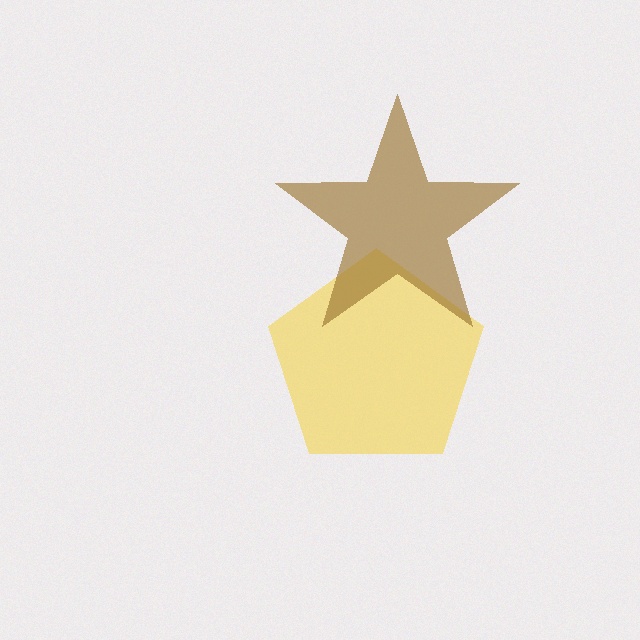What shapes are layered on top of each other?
The layered shapes are: a yellow pentagon, a brown star.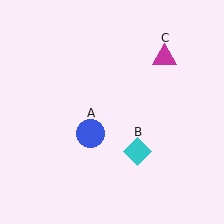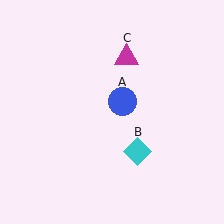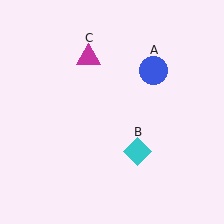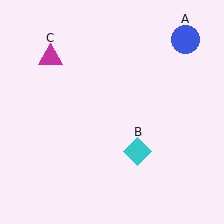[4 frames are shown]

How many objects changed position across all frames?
2 objects changed position: blue circle (object A), magenta triangle (object C).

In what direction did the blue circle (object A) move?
The blue circle (object A) moved up and to the right.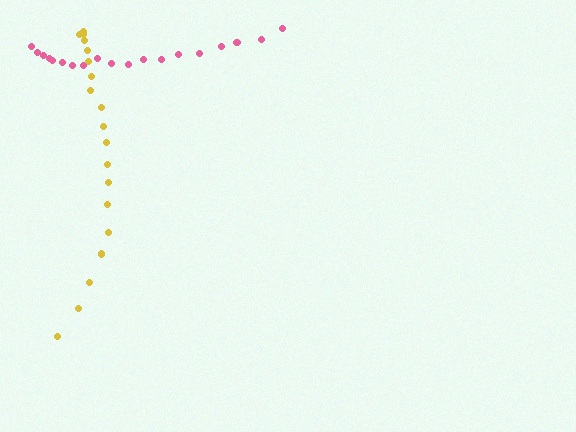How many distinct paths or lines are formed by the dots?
There are 2 distinct paths.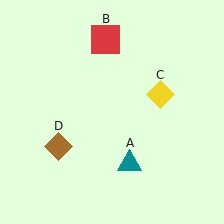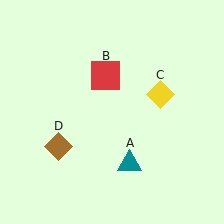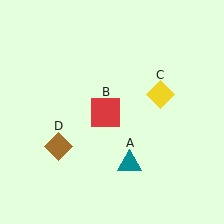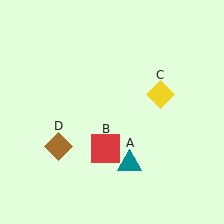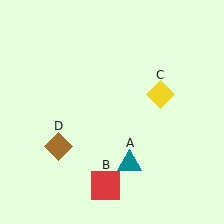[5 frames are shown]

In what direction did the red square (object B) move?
The red square (object B) moved down.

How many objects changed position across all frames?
1 object changed position: red square (object B).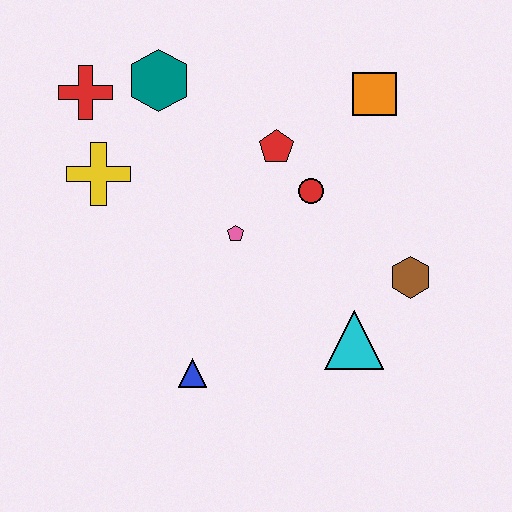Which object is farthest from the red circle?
The red cross is farthest from the red circle.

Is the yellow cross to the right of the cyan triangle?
No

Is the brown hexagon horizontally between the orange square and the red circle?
No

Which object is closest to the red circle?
The red pentagon is closest to the red circle.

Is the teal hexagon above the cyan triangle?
Yes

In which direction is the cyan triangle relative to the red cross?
The cyan triangle is to the right of the red cross.